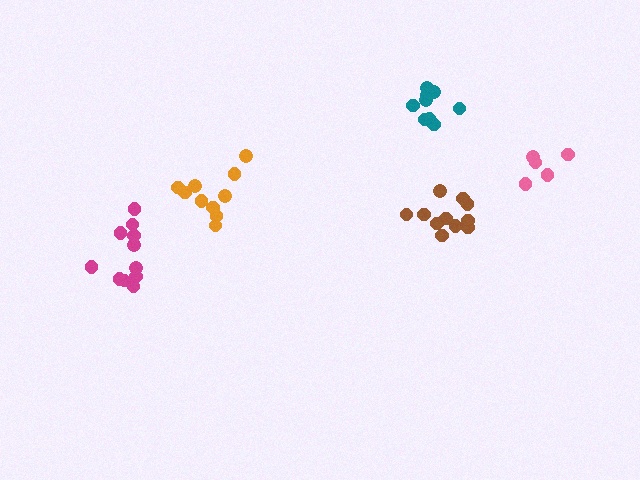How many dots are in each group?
Group 1: 11 dots, Group 2: 5 dots, Group 3: 10 dots, Group 4: 9 dots, Group 5: 11 dots (46 total).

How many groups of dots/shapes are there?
There are 5 groups.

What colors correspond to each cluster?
The clusters are colored: magenta, pink, orange, teal, brown.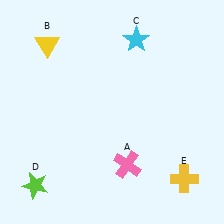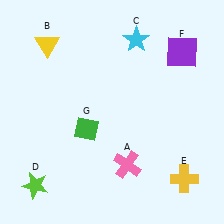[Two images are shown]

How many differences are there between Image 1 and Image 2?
There are 2 differences between the two images.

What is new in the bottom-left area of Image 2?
A green diamond (G) was added in the bottom-left area of Image 2.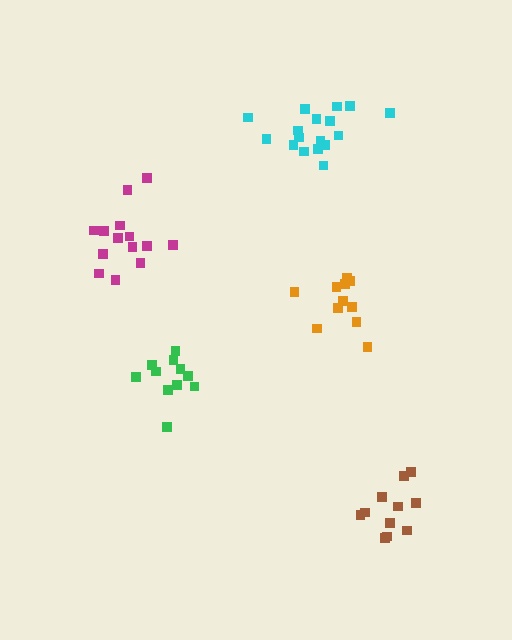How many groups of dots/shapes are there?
There are 5 groups.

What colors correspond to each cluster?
The clusters are colored: cyan, brown, magenta, orange, green.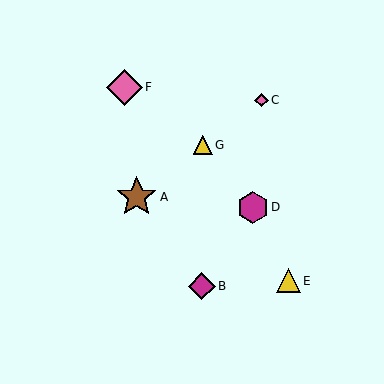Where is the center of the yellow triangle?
The center of the yellow triangle is at (203, 145).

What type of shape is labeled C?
Shape C is a pink diamond.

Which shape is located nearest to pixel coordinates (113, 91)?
The pink diamond (labeled F) at (124, 87) is nearest to that location.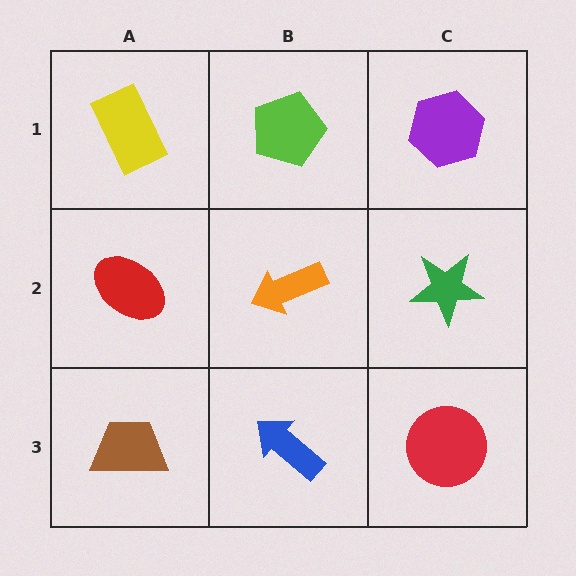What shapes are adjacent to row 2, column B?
A lime pentagon (row 1, column B), a blue arrow (row 3, column B), a red ellipse (row 2, column A), a green star (row 2, column C).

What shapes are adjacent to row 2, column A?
A yellow rectangle (row 1, column A), a brown trapezoid (row 3, column A), an orange arrow (row 2, column B).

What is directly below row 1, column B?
An orange arrow.